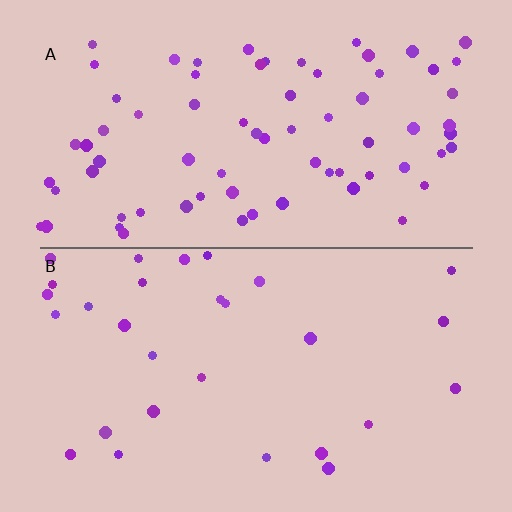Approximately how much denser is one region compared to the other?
Approximately 2.5× — region A over region B.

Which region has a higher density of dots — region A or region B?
A (the top).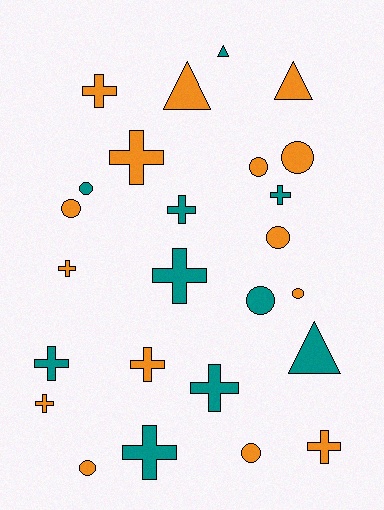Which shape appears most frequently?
Cross, with 12 objects.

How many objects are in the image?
There are 25 objects.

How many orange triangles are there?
There are 2 orange triangles.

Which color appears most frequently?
Orange, with 15 objects.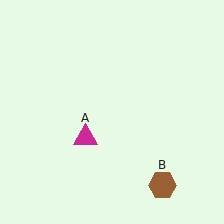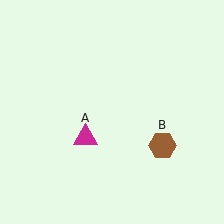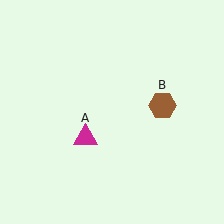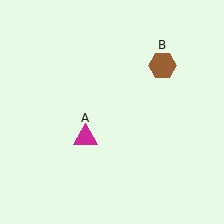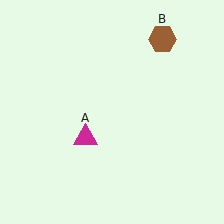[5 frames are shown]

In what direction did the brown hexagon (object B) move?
The brown hexagon (object B) moved up.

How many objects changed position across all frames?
1 object changed position: brown hexagon (object B).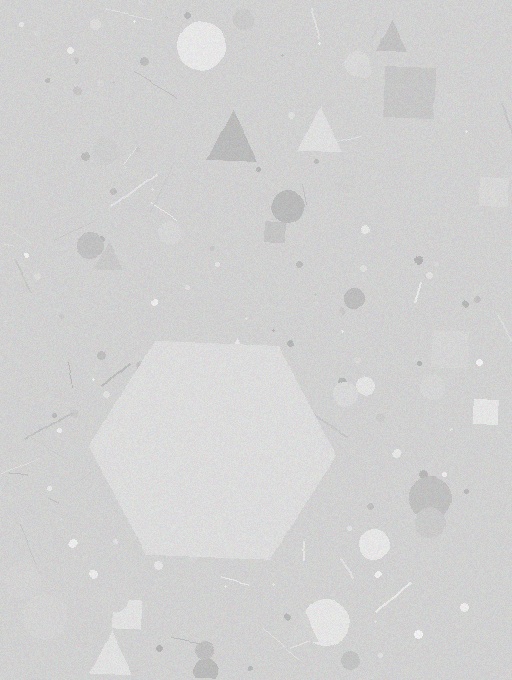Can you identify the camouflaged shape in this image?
The camouflaged shape is a hexagon.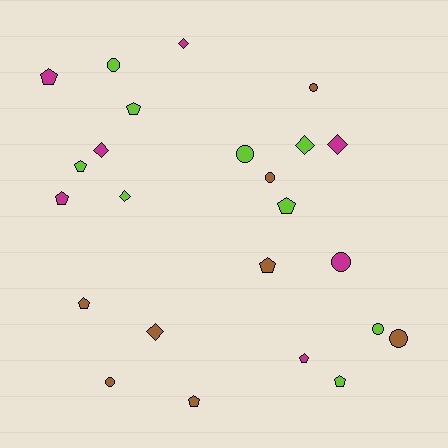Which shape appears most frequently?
Pentagon, with 10 objects.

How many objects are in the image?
There are 24 objects.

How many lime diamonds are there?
There are 2 lime diamonds.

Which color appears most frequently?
Lime, with 9 objects.